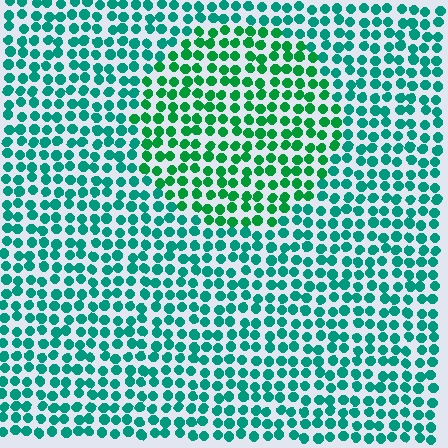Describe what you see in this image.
The image is filled with small teal elements in a uniform arrangement. A circle-shaped region is visible where the elements are tinted to a slightly different hue, forming a subtle color boundary.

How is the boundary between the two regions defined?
The boundary is defined purely by a slight shift in hue (about 29 degrees). Spacing, size, and orientation are identical on both sides.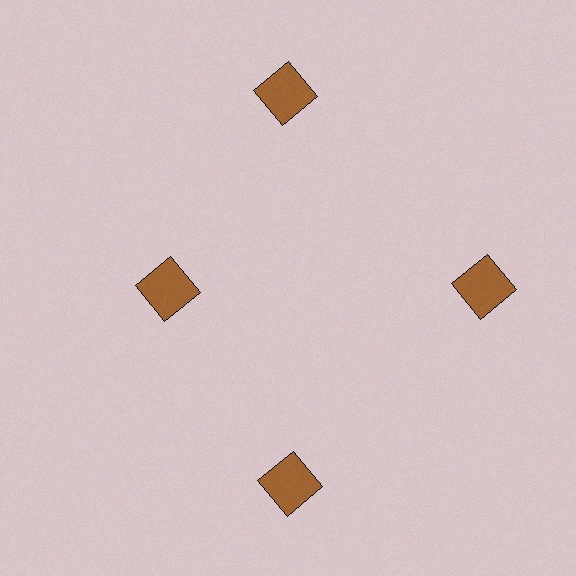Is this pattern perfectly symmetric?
No. The 4 brown squares are arranged in a ring, but one element near the 9 o'clock position is pulled inward toward the center, breaking the 4-fold rotational symmetry.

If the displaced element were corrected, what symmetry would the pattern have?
It would have 4-fold rotational symmetry — the pattern would map onto itself every 90 degrees.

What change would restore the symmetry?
The symmetry would be restored by moving it outward, back onto the ring so that all 4 squares sit at equal angles and equal distance from the center.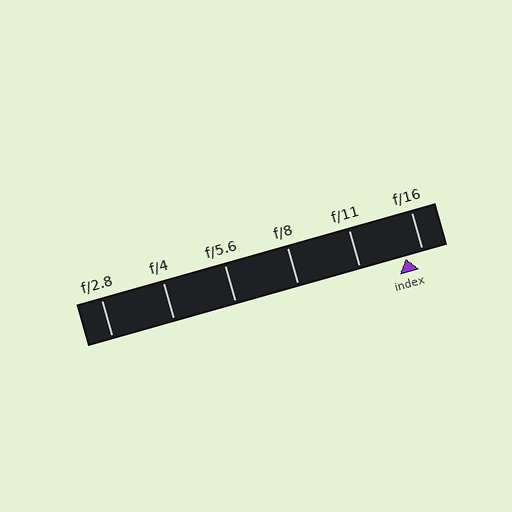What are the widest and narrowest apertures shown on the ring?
The widest aperture shown is f/2.8 and the narrowest is f/16.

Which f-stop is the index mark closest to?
The index mark is closest to f/16.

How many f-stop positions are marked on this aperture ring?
There are 6 f-stop positions marked.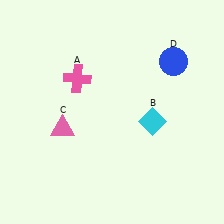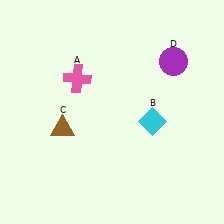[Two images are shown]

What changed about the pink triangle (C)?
In Image 1, C is pink. In Image 2, it changed to brown.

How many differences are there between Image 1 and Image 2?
There are 2 differences between the two images.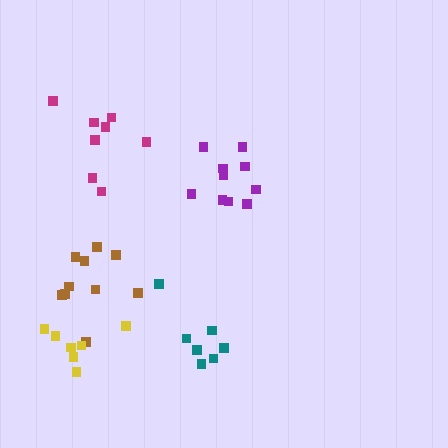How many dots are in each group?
Group 1: 7 dots, Group 2: 10 dots, Group 3: 10 dots, Group 4: 7 dots, Group 5: 8 dots (42 total).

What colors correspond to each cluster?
The clusters are colored: teal, brown, purple, yellow, magenta.